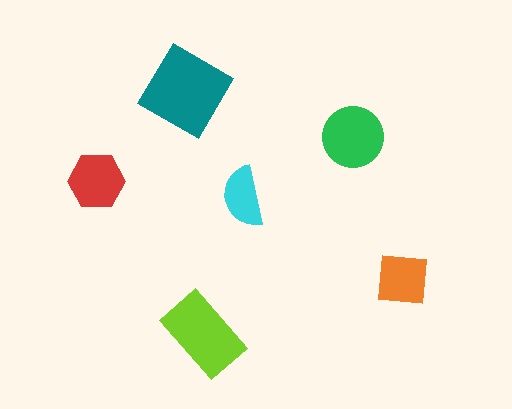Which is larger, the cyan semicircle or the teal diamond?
The teal diamond.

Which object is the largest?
The teal diamond.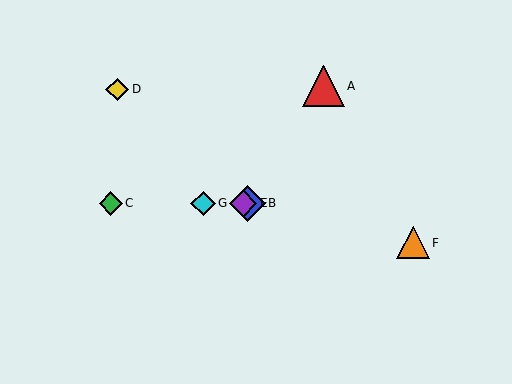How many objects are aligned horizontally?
4 objects (B, C, E, G) are aligned horizontally.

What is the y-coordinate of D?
Object D is at y≈89.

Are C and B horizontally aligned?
Yes, both are at y≈203.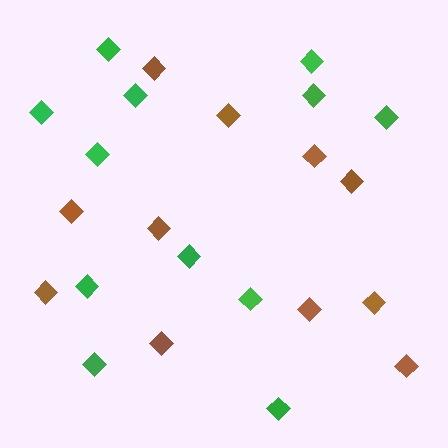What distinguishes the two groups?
There are 2 groups: one group of green diamonds (12) and one group of brown diamonds (11).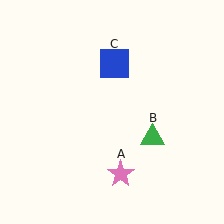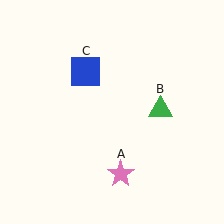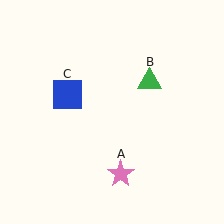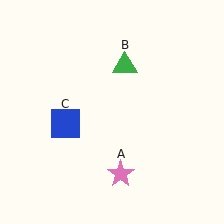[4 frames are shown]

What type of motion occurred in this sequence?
The green triangle (object B), blue square (object C) rotated counterclockwise around the center of the scene.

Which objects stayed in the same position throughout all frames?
Pink star (object A) remained stationary.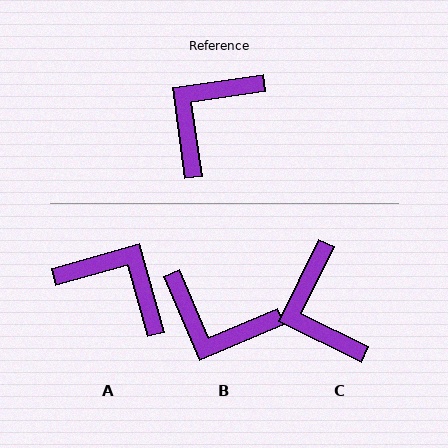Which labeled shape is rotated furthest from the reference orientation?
B, about 105 degrees away.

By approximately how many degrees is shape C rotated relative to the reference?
Approximately 56 degrees counter-clockwise.